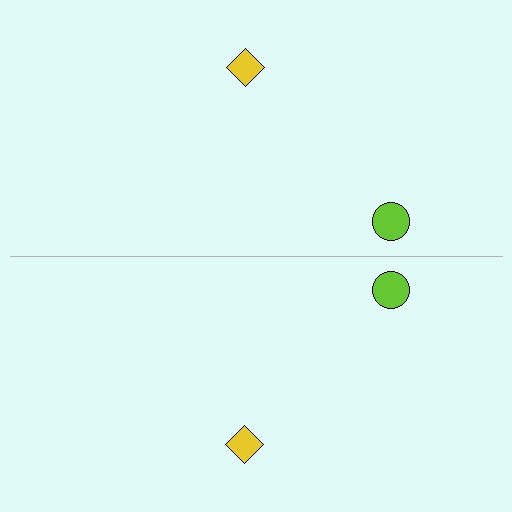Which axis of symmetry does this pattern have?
The pattern has a horizontal axis of symmetry running through the center of the image.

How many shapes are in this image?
There are 4 shapes in this image.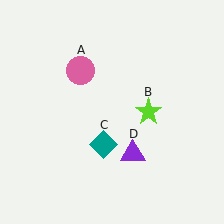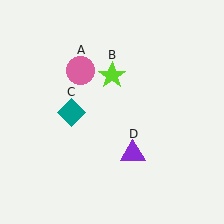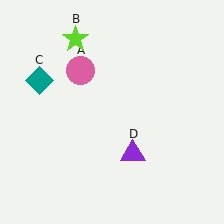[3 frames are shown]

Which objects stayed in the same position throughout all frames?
Pink circle (object A) and purple triangle (object D) remained stationary.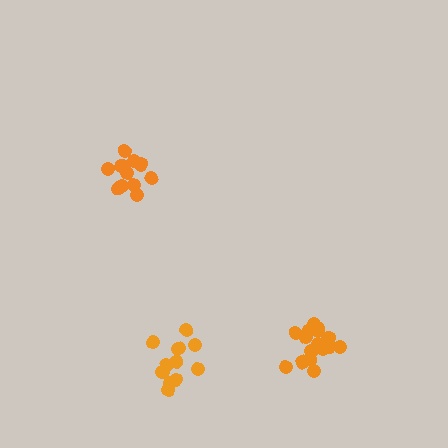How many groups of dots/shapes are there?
There are 3 groups.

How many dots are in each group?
Group 1: 12 dots, Group 2: 17 dots, Group 3: 12 dots (41 total).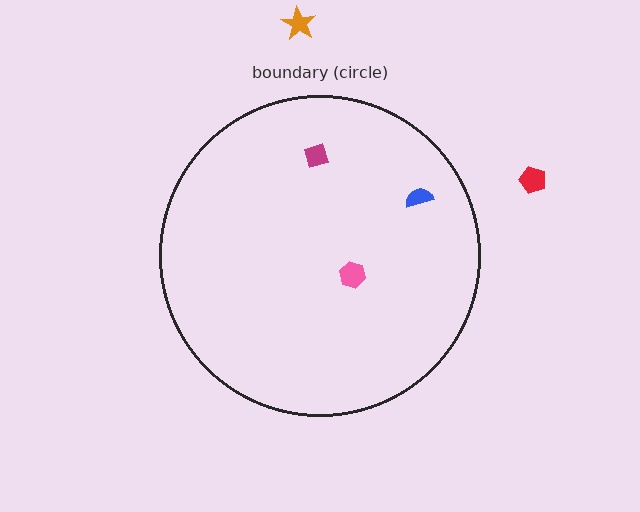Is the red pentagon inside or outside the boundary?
Outside.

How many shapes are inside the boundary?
3 inside, 2 outside.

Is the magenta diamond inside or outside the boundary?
Inside.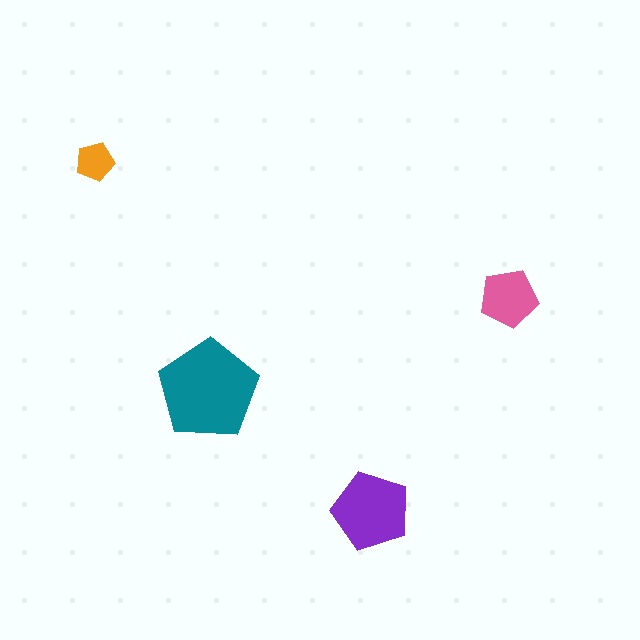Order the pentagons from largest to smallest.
the teal one, the purple one, the pink one, the orange one.